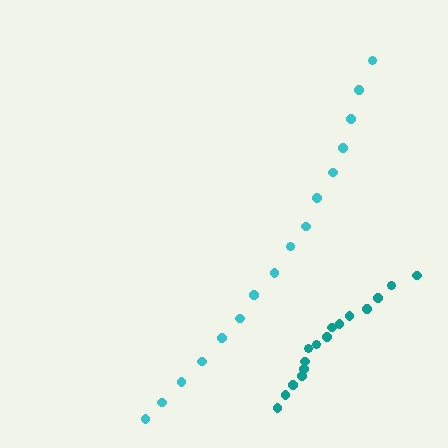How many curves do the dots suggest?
There are 2 distinct paths.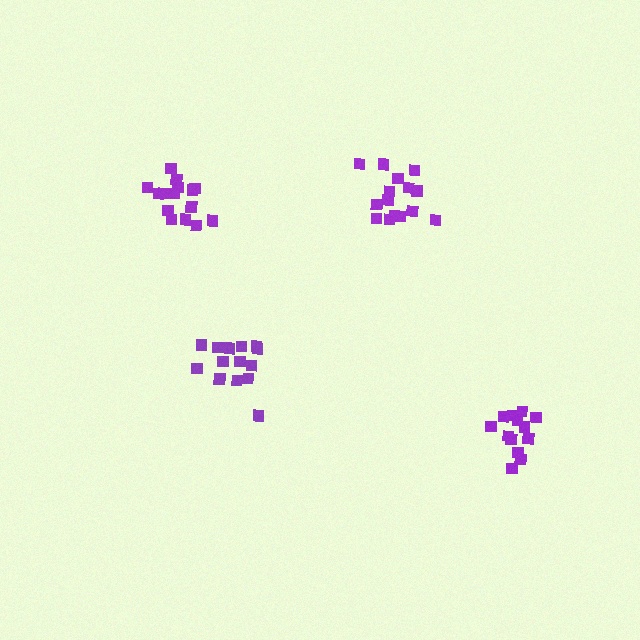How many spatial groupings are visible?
There are 4 spatial groupings.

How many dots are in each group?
Group 1: 15 dots, Group 2: 15 dots, Group 3: 14 dots, Group 4: 13 dots (57 total).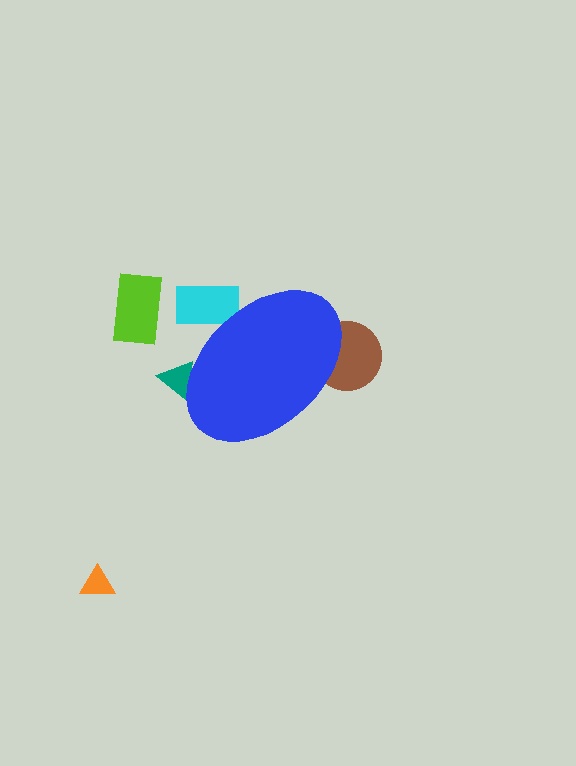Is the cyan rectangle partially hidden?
Yes, the cyan rectangle is partially hidden behind the blue ellipse.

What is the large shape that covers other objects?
A blue ellipse.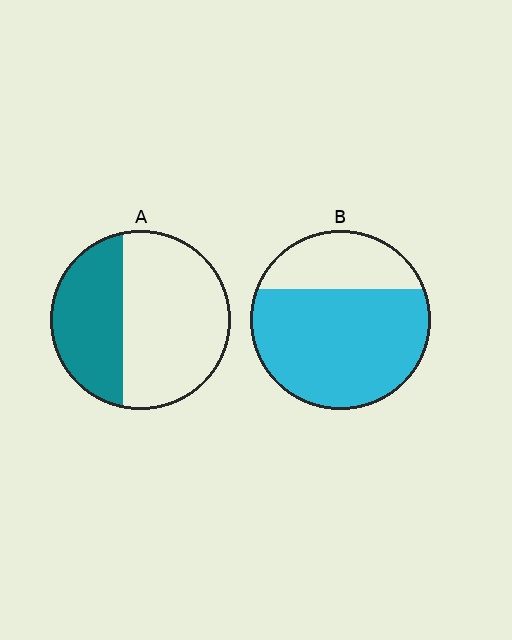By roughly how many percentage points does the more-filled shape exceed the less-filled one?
By roughly 35 percentage points (B over A).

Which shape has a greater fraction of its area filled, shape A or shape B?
Shape B.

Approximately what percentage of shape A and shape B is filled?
A is approximately 40% and B is approximately 70%.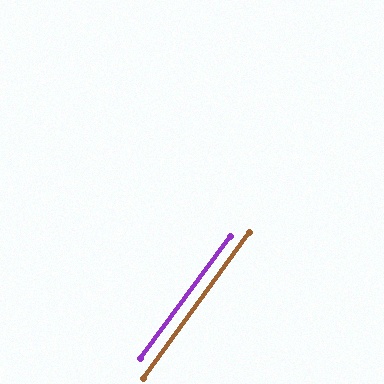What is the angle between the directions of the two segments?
Approximately 0 degrees.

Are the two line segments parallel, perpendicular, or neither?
Parallel — their directions differ by only 0.4°.